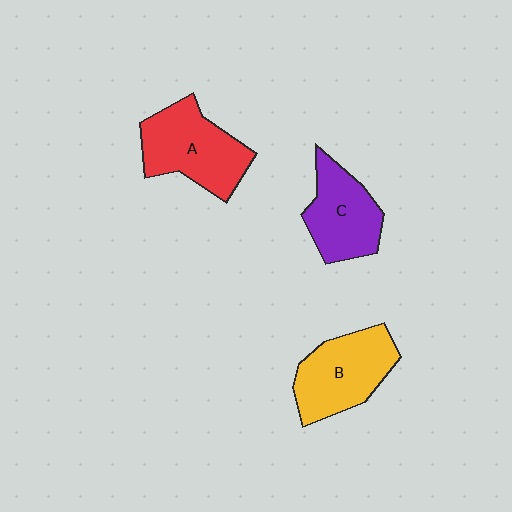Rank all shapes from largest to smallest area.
From largest to smallest: A (red), B (yellow), C (purple).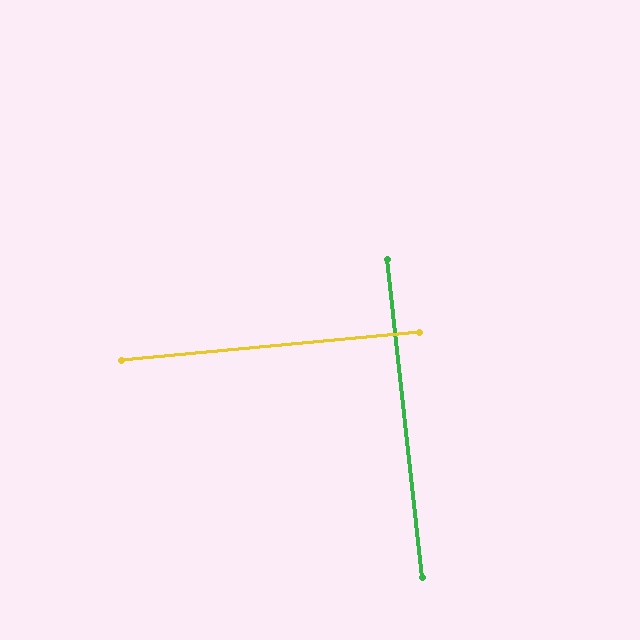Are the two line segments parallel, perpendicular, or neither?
Perpendicular — they meet at approximately 89°.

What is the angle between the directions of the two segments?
Approximately 89 degrees.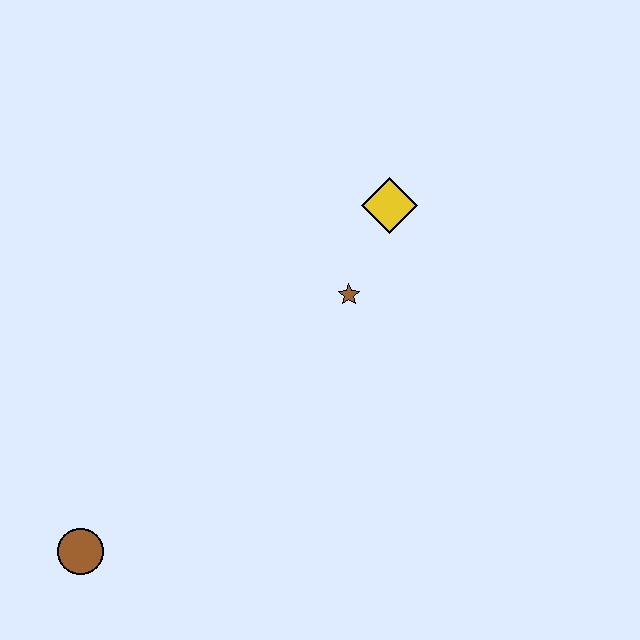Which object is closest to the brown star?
The yellow diamond is closest to the brown star.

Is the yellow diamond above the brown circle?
Yes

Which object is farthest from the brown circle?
The yellow diamond is farthest from the brown circle.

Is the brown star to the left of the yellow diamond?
Yes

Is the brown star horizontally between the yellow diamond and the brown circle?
Yes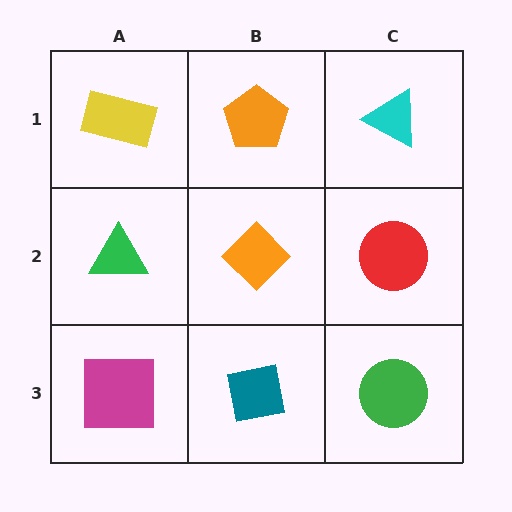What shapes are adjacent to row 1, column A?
A green triangle (row 2, column A), an orange pentagon (row 1, column B).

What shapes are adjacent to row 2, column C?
A cyan triangle (row 1, column C), a green circle (row 3, column C), an orange diamond (row 2, column B).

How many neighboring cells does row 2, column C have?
3.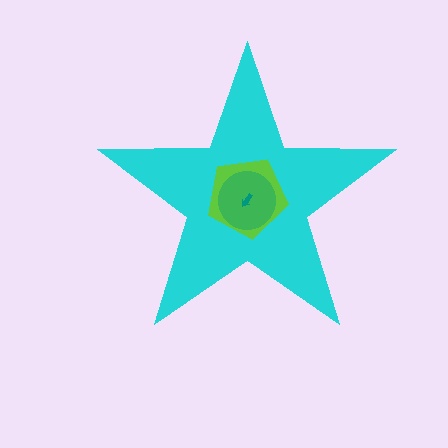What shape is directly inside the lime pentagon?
The green circle.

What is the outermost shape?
The cyan star.